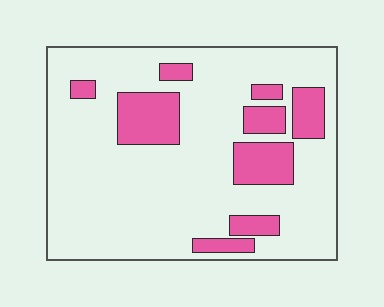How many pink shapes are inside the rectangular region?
9.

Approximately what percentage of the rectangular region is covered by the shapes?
Approximately 20%.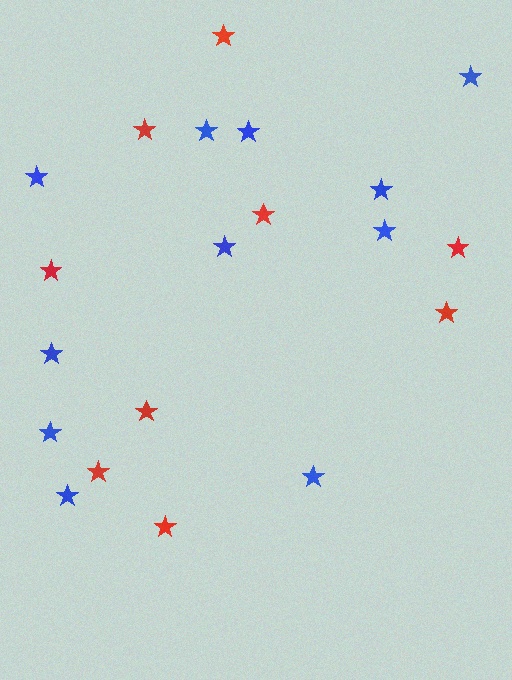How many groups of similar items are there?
There are 2 groups: one group of red stars (9) and one group of blue stars (11).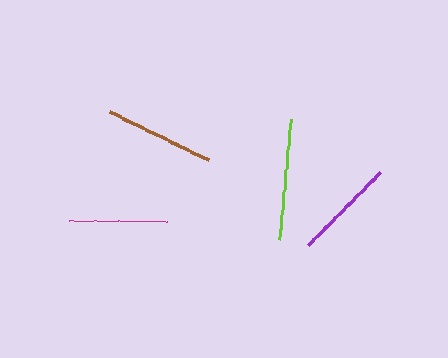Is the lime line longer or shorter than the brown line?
The lime line is longer than the brown line.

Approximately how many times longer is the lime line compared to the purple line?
The lime line is approximately 1.2 times the length of the purple line.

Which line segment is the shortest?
The magenta line is the shortest at approximately 98 pixels.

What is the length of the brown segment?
The brown segment is approximately 110 pixels long.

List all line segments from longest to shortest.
From longest to shortest: lime, brown, purple, magenta.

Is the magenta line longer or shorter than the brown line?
The brown line is longer than the magenta line.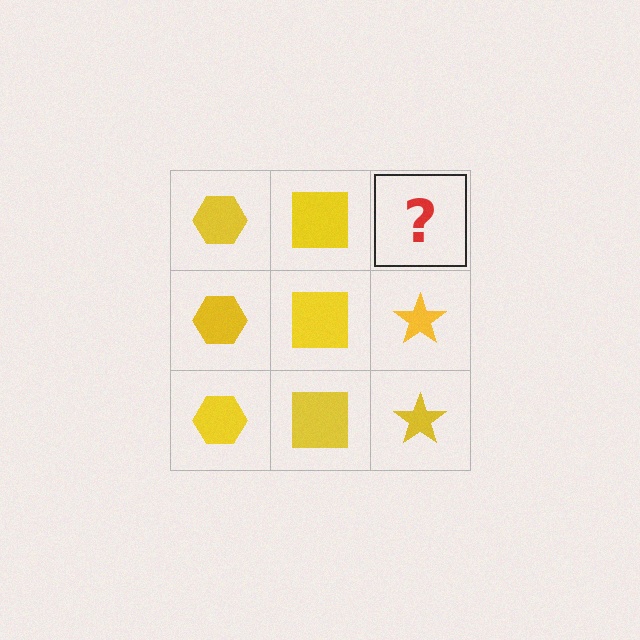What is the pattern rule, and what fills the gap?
The rule is that each column has a consistent shape. The gap should be filled with a yellow star.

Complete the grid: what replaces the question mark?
The question mark should be replaced with a yellow star.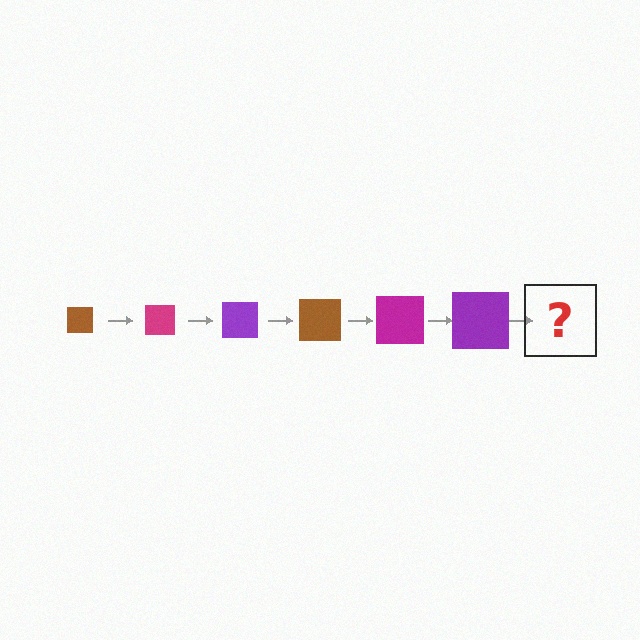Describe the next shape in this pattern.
It should be a brown square, larger than the previous one.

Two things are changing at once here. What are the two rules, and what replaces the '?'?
The two rules are that the square grows larger each step and the color cycles through brown, magenta, and purple. The '?' should be a brown square, larger than the previous one.